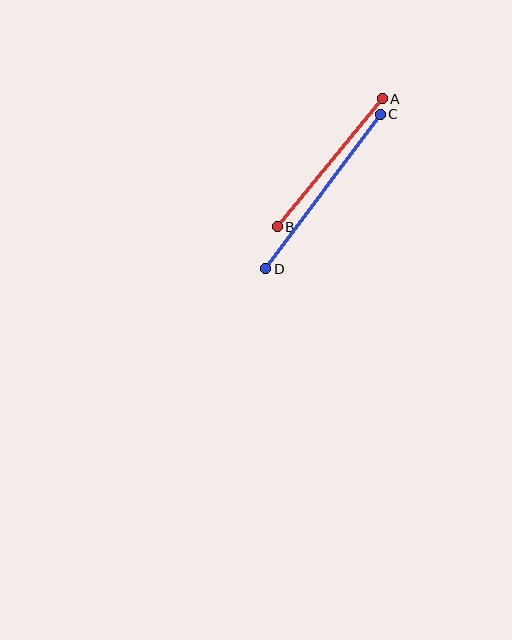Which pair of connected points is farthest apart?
Points C and D are farthest apart.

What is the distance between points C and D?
The distance is approximately 192 pixels.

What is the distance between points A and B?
The distance is approximately 166 pixels.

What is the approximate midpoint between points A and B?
The midpoint is at approximately (330, 163) pixels.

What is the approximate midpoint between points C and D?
The midpoint is at approximately (323, 191) pixels.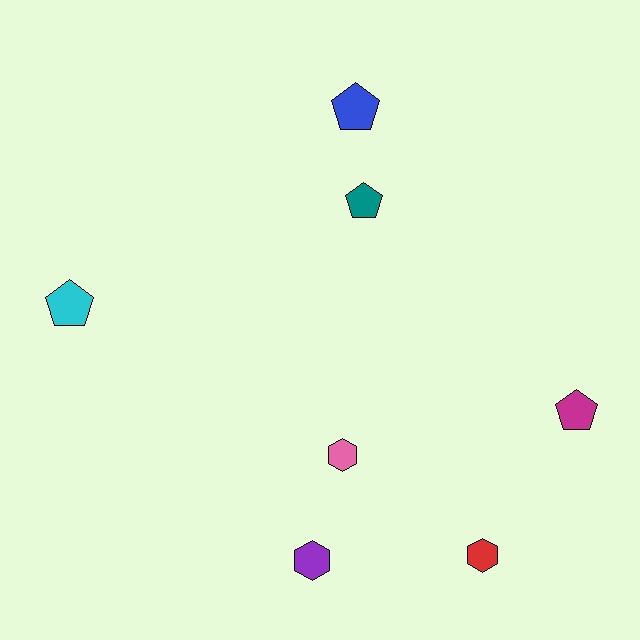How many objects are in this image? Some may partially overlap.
There are 7 objects.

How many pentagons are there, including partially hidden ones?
There are 4 pentagons.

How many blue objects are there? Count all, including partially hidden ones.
There is 1 blue object.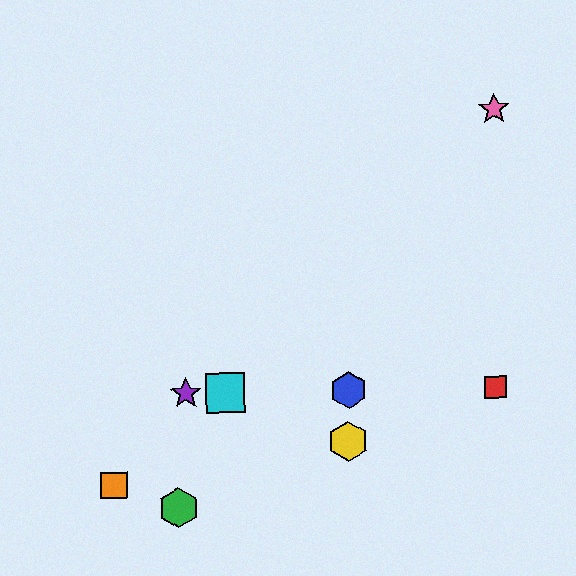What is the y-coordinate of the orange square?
The orange square is at y≈485.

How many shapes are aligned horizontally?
4 shapes (the red square, the blue hexagon, the purple star, the cyan square) are aligned horizontally.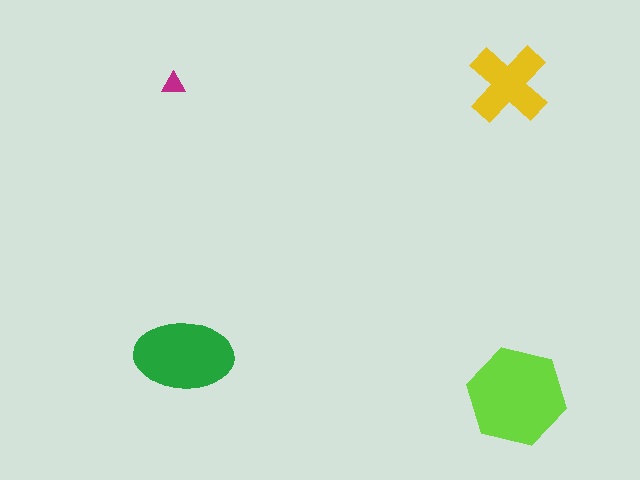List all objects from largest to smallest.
The lime hexagon, the green ellipse, the yellow cross, the magenta triangle.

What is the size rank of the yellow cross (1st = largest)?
3rd.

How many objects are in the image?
There are 4 objects in the image.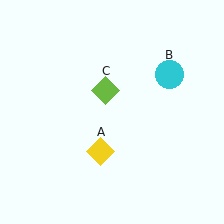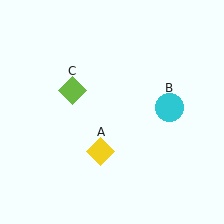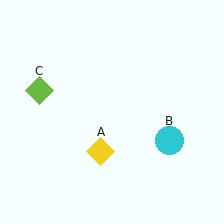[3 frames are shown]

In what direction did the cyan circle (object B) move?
The cyan circle (object B) moved down.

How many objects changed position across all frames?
2 objects changed position: cyan circle (object B), lime diamond (object C).